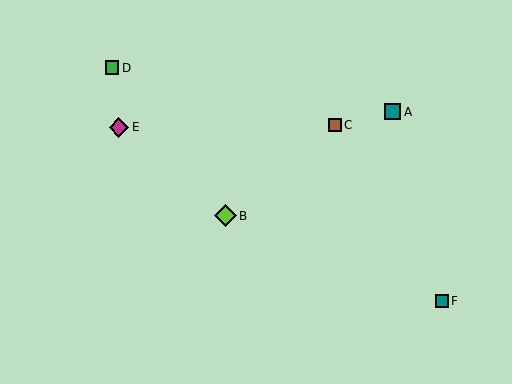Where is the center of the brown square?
The center of the brown square is at (335, 125).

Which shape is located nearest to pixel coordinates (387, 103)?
The teal square (labeled A) at (392, 112) is nearest to that location.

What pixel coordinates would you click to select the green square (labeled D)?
Click at (112, 68) to select the green square D.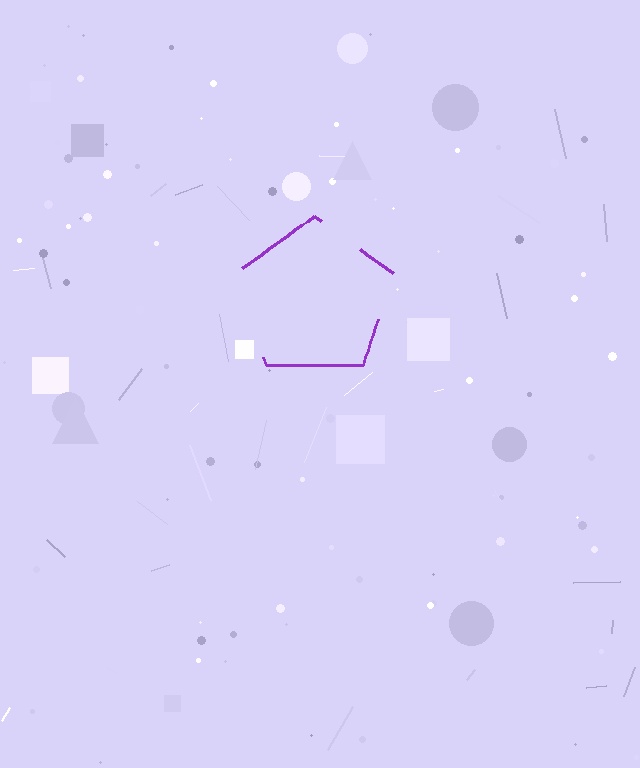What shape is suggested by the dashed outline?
The dashed outline suggests a pentagon.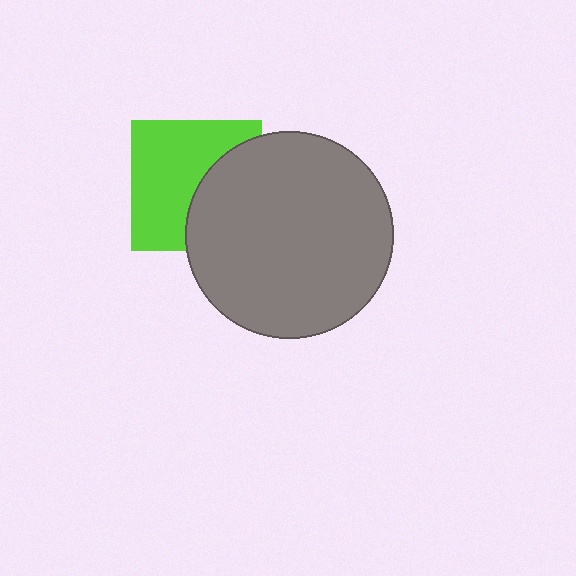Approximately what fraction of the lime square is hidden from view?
Roughly 40% of the lime square is hidden behind the gray circle.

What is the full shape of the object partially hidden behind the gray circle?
The partially hidden object is a lime square.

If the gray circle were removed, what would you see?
You would see the complete lime square.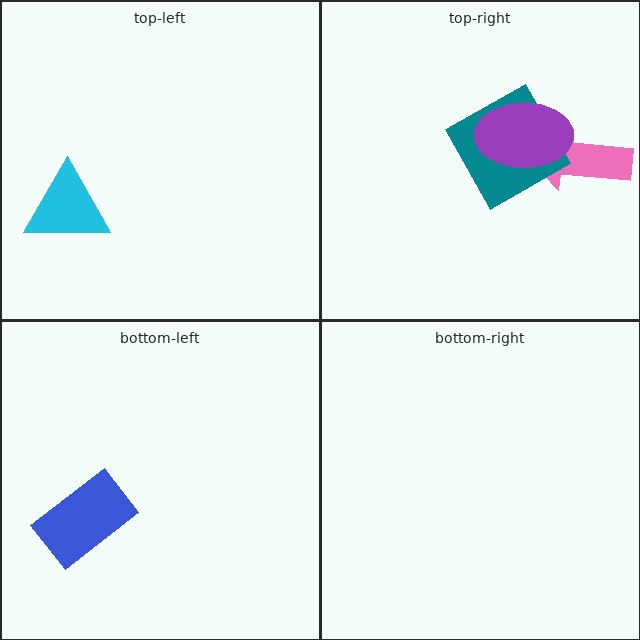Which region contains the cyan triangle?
The top-left region.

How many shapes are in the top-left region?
1.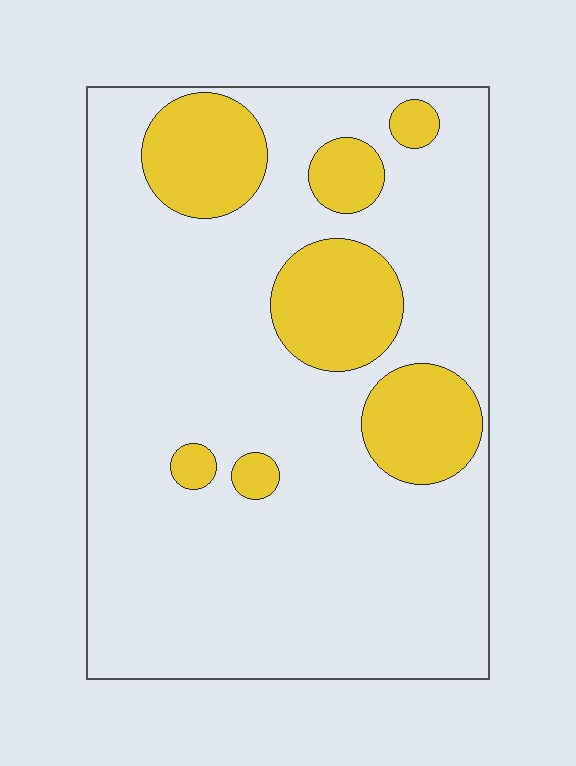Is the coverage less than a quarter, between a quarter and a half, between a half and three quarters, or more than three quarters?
Less than a quarter.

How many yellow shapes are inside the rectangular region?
7.